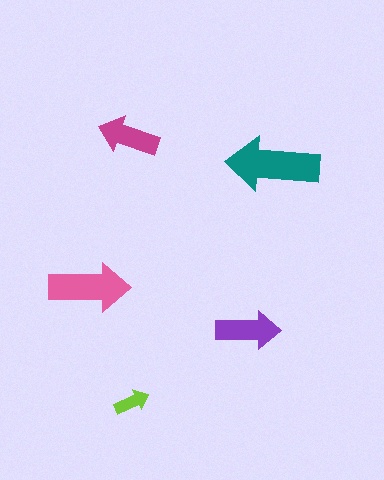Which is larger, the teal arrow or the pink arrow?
The teal one.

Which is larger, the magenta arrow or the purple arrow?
The purple one.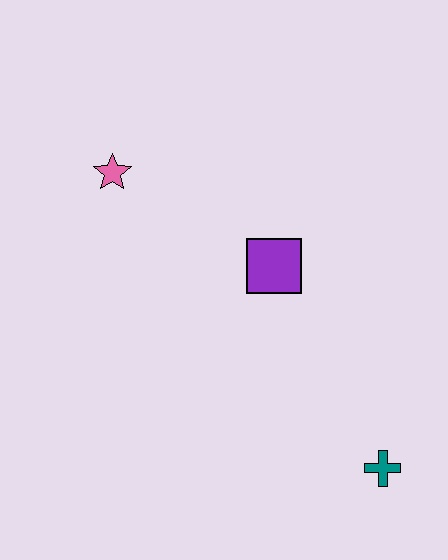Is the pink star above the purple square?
Yes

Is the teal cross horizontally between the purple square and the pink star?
No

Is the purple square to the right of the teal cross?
No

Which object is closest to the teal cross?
The purple square is closest to the teal cross.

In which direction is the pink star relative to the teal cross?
The pink star is above the teal cross.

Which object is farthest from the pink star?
The teal cross is farthest from the pink star.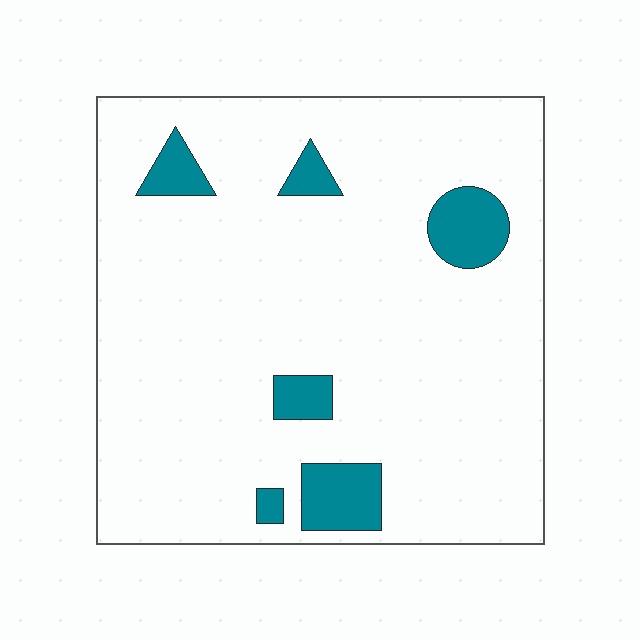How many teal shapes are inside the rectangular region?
6.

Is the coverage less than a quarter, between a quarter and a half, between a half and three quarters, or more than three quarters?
Less than a quarter.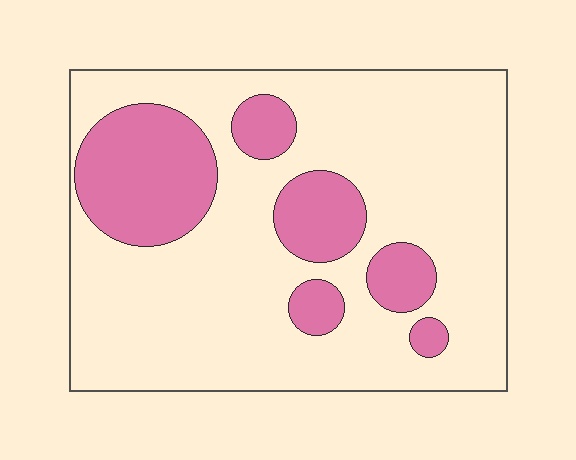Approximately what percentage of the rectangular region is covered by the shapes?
Approximately 25%.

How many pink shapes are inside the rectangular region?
6.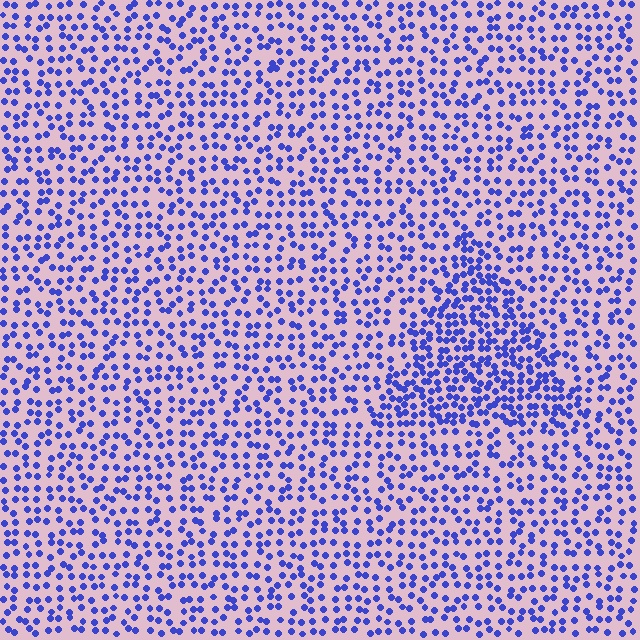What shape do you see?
I see a triangle.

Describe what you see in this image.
The image contains small blue elements arranged at two different densities. A triangle-shaped region is visible where the elements are more densely packed than the surrounding area.